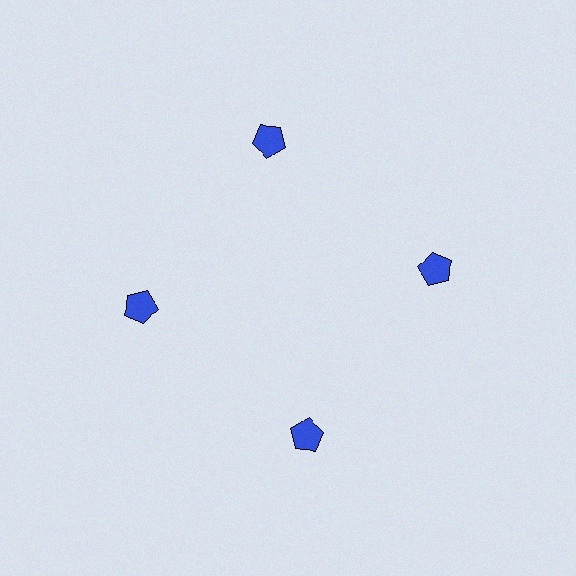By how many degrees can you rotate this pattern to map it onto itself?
The pattern maps onto itself every 90 degrees of rotation.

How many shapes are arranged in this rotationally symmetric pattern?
There are 4 shapes, arranged in 4 groups of 1.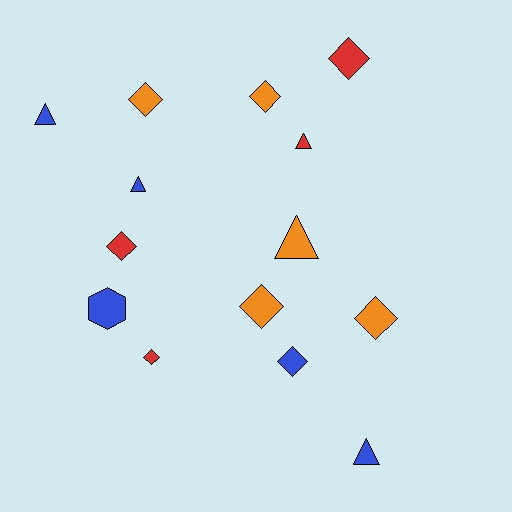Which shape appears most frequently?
Diamond, with 8 objects.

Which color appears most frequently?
Orange, with 5 objects.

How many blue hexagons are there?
There is 1 blue hexagon.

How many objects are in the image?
There are 14 objects.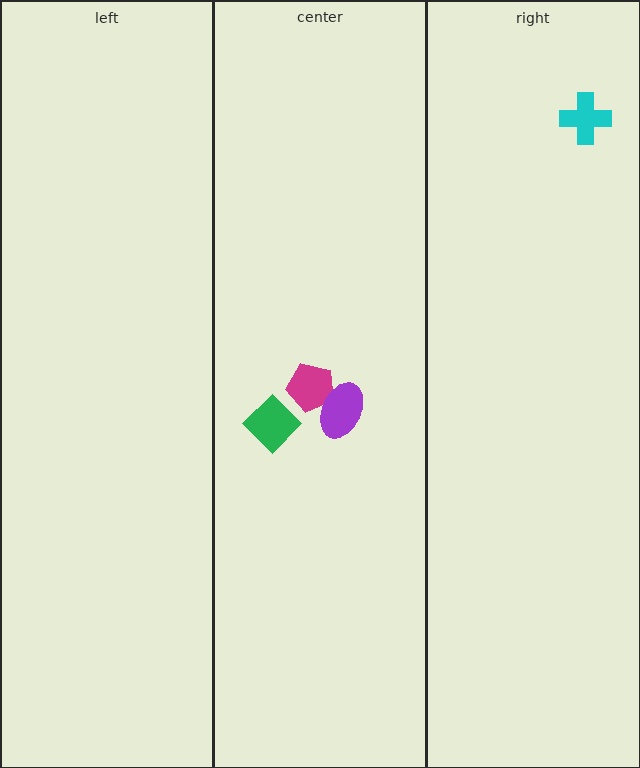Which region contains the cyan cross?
The right region.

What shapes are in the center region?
The magenta pentagon, the purple ellipse, the green diamond.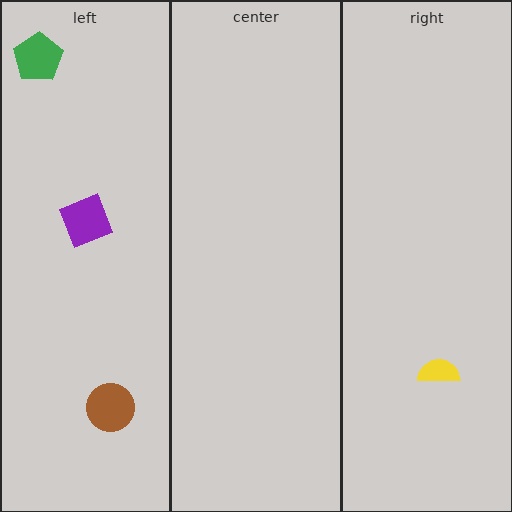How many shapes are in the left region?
3.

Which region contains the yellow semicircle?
The right region.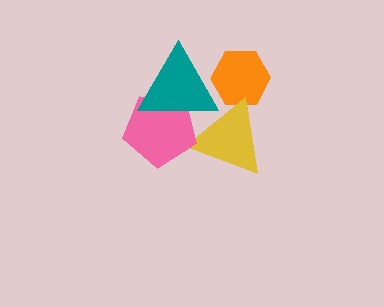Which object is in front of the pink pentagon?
The teal triangle is in front of the pink pentagon.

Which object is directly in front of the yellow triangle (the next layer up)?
The pink pentagon is directly in front of the yellow triangle.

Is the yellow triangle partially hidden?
Yes, it is partially covered by another shape.